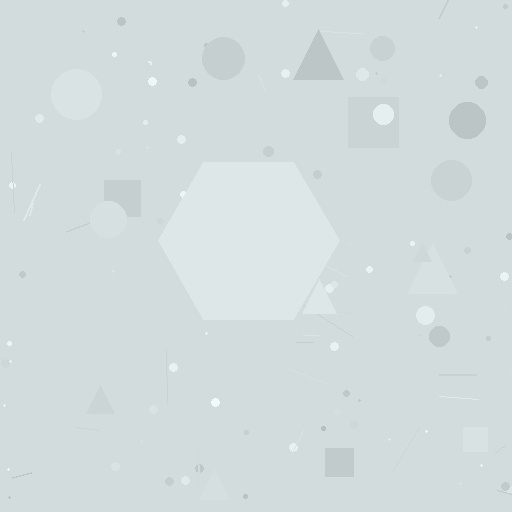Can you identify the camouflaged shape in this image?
The camouflaged shape is a hexagon.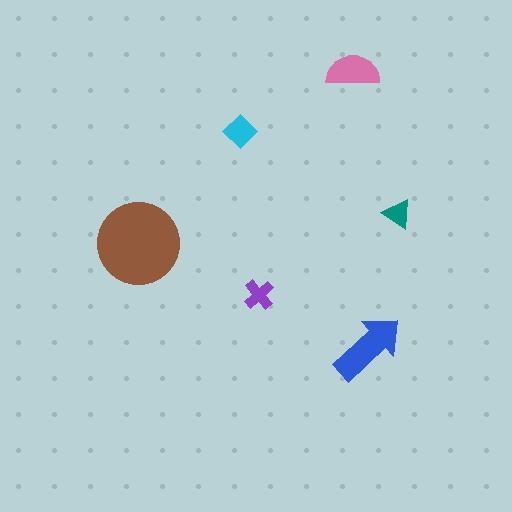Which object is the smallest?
The teal triangle.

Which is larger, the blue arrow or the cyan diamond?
The blue arrow.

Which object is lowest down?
The blue arrow is bottommost.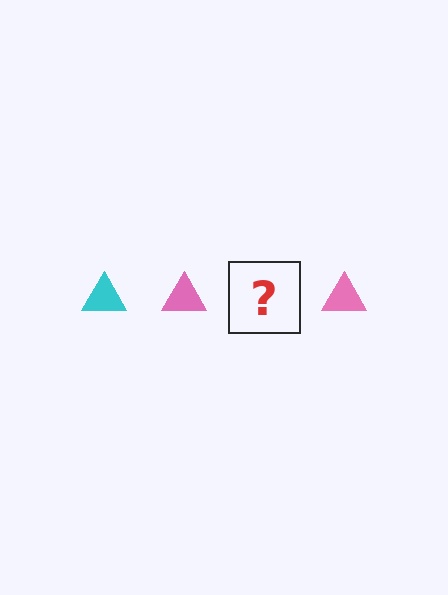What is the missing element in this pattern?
The missing element is a cyan triangle.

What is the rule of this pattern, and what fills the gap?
The rule is that the pattern cycles through cyan, pink triangles. The gap should be filled with a cyan triangle.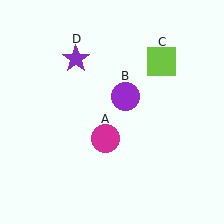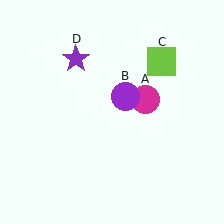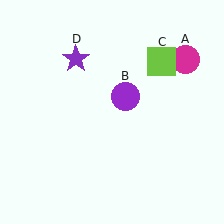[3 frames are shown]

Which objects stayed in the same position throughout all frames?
Purple circle (object B) and lime square (object C) and purple star (object D) remained stationary.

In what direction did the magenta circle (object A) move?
The magenta circle (object A) moved up and to the right.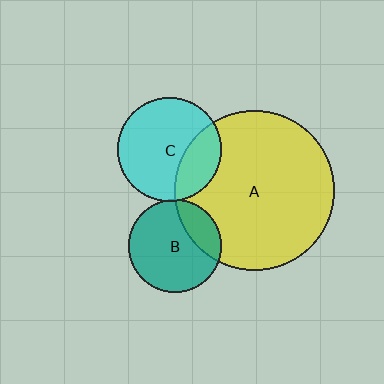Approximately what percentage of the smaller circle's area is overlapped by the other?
Approximately 25%.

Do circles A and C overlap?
Yes.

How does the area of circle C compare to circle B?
Approximately 1.3 times.